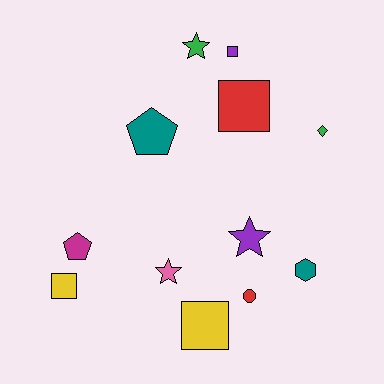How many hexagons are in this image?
There is 1 hexagon.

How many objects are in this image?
There are 12 objects.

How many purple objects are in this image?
There are 2 purple objects.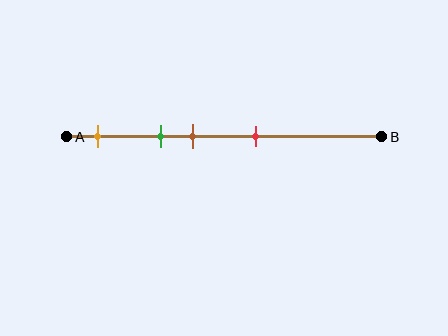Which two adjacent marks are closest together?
The green and brown marks are the closest adjacent pair.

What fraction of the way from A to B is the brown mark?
The brown mark is approximately 40% (0.4) of the way from A to B.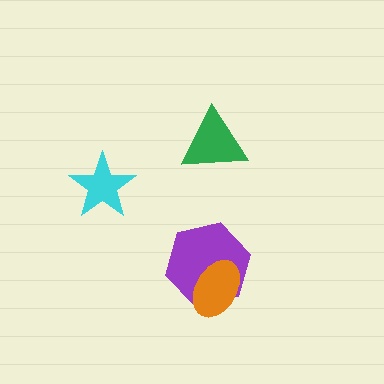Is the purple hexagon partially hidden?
Yes, it is partially covered by another shape.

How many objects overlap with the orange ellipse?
1 object overlaps with the orange ellipse.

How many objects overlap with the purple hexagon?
1 object overlaps with the purple hexagon.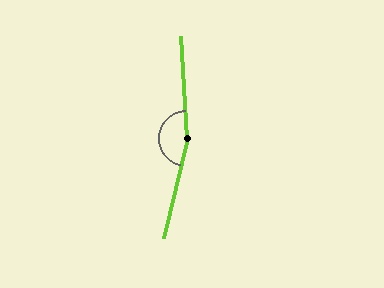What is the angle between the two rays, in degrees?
Approximately 164 degrees.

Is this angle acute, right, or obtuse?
It is obtuse.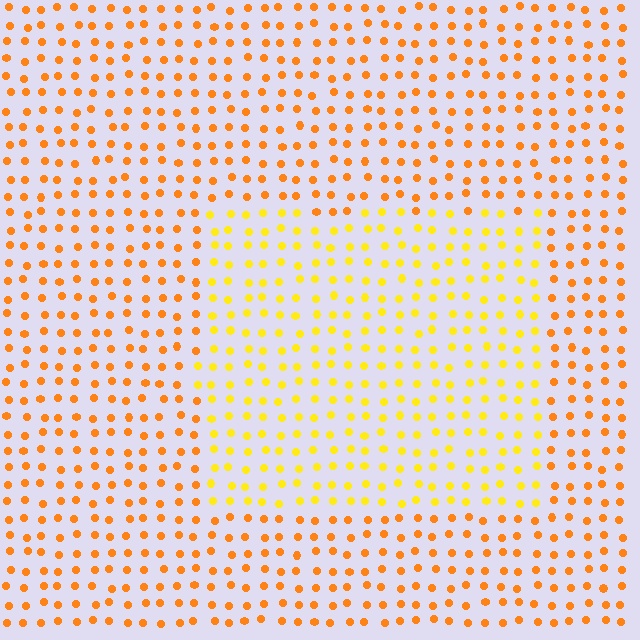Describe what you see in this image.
The image is filled with small orange elements in a uniform arrangement. A rectangle-shaped region is visible where the elements are tinted to a slightly different hue, forming a subtle color boundary.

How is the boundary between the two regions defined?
The boundary is defined purely by a slight shift in hue (about 27 degrees). Spacing, size, and orientation are identical on both sides.